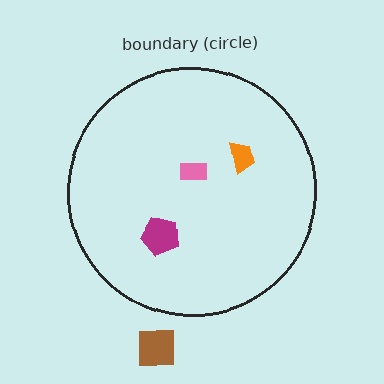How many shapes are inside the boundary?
3 inside, 1 outside.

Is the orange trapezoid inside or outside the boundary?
Inside.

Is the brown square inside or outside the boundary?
Outside.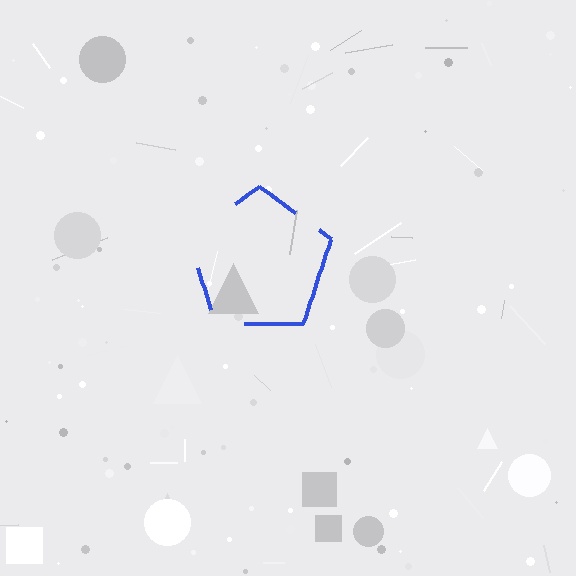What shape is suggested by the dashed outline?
The dashed outline suggests a pentagon.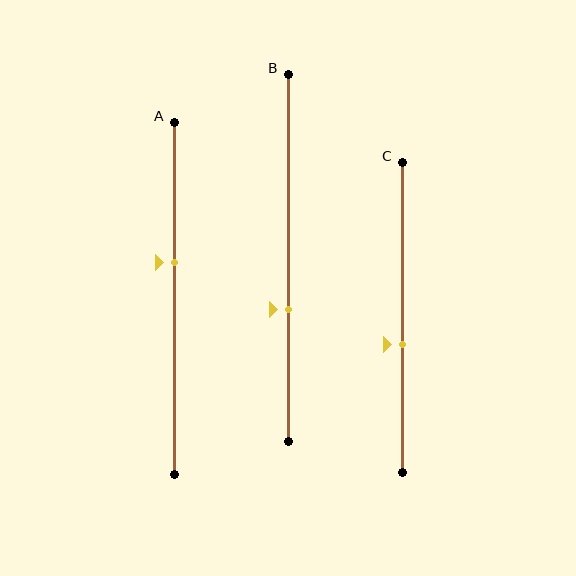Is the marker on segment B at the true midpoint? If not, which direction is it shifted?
No, the marker on segment B is shifted downward by about 14% of the segment length.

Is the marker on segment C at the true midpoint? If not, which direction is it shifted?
No, the marker on segment C is shifted downward by about 9% of the segment length.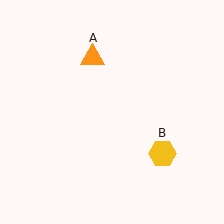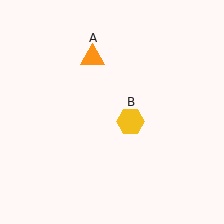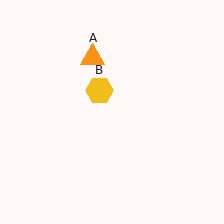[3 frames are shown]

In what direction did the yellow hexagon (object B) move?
The yellow hexagon (object B) moved up and to the left.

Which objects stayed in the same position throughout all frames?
Orange triangle (object A) remained stationary.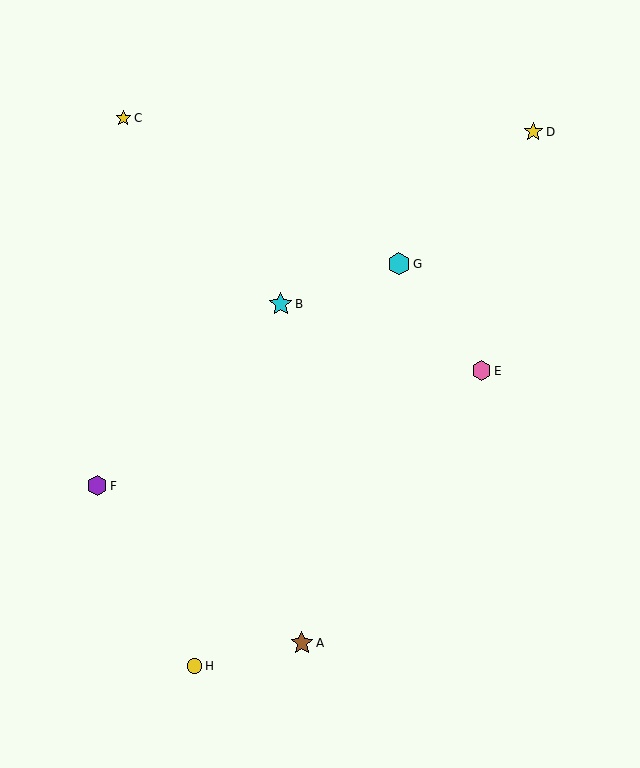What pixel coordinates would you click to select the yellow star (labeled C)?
Click at (123, 118) to select the yellow star C.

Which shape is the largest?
The cyan star (labeled B) is the largest.